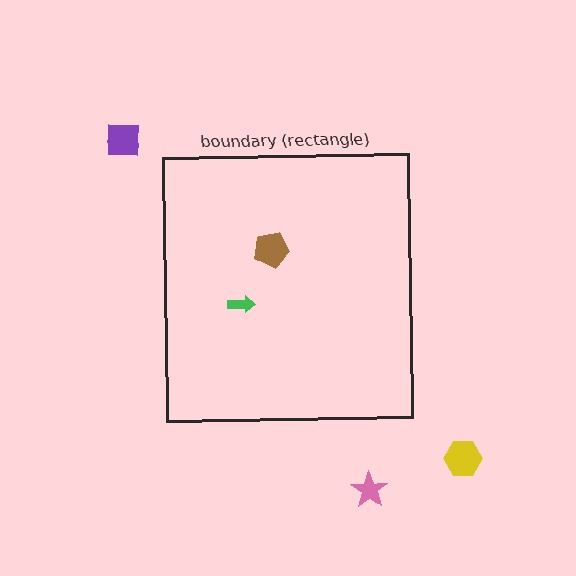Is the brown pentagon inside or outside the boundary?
Inside.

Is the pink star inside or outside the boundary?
Outside.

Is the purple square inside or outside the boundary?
Outside.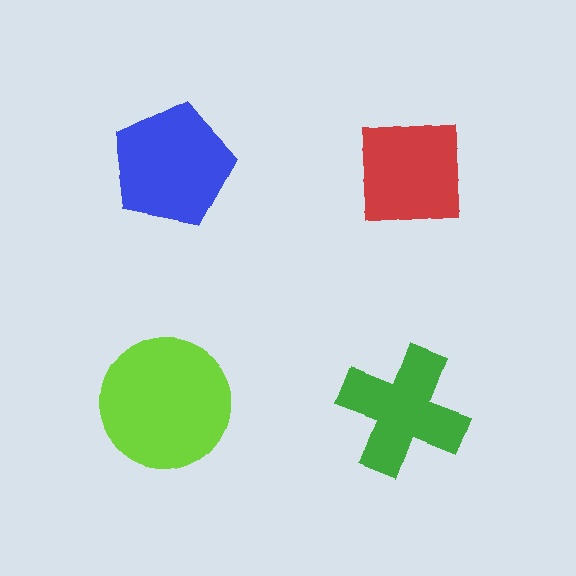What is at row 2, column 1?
A lime circle.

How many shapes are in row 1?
2 shapes.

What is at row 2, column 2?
A green cross.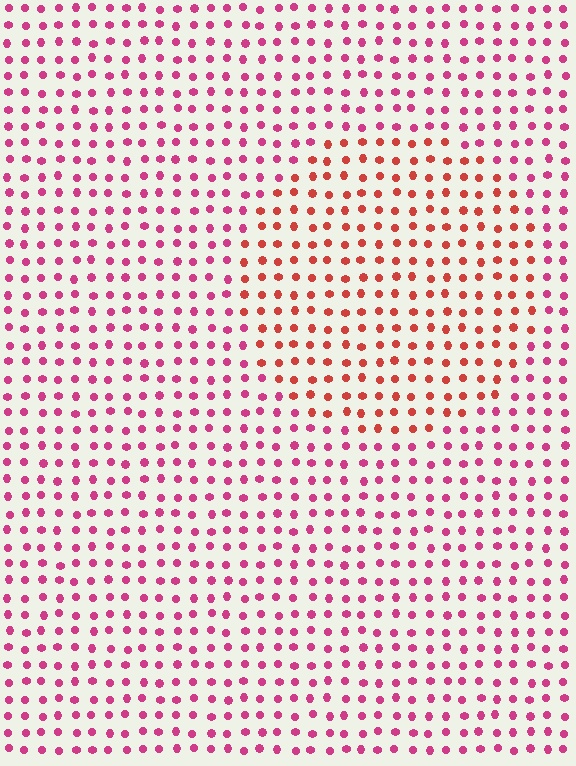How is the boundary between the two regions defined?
The boundary is defined purely by a slight shift in hue (about 34 degrees). Spacing, size, and orientation are identical on both sides.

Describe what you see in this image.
The image is filled with small magenta elements in a uniform arrangement. A circle-shaped region is visible where the elements are tinted to a slightly different hue, forming a subtle color boundary.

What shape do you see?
I see a circle.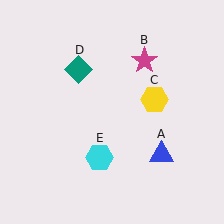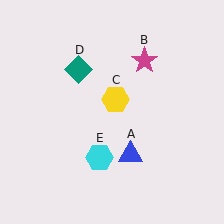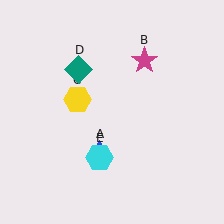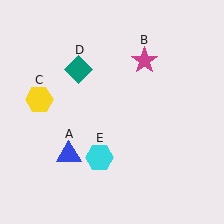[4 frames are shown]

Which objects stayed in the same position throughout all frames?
Magenta star (object B) and teal diamond (object D) and cyan hexagon (object E) remained stationary.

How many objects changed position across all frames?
2 objects changed position: blue triangle (object A), yellow hexagon (object C).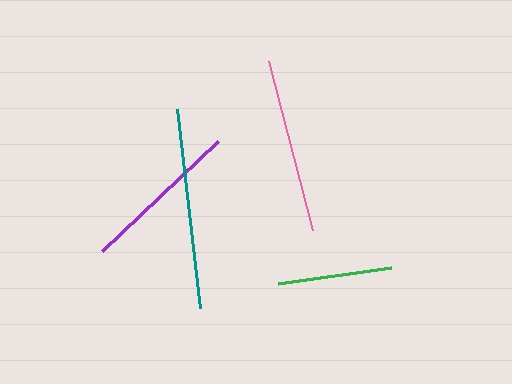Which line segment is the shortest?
The green line is the shortest at approximately 115 pixels.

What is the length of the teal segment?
The teal segment is approximately 201 pixels long.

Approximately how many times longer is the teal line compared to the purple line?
The teal line is approximately 1.3 times the length of the purple line.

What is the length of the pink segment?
The pink segment is approximately 174 pixels long.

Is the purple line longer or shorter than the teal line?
The teal line is longer than the purple line.